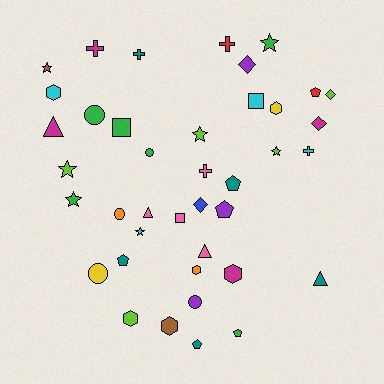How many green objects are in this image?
There are 6 green objects.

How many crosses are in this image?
There are 5 crosses.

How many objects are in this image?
There are 40 objects.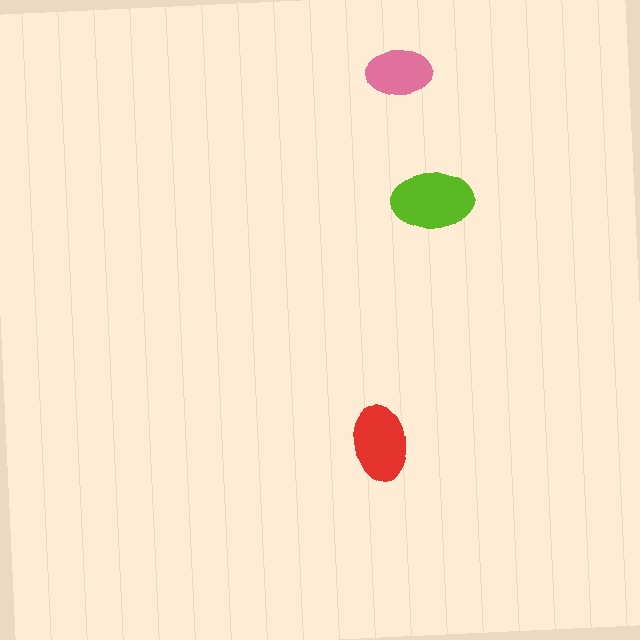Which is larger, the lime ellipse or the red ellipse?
The lime one.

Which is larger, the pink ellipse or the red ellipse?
The red one.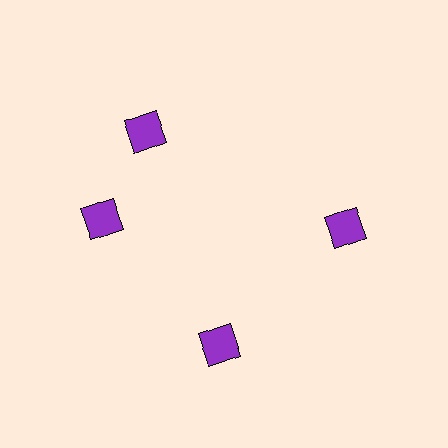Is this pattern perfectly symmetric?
No. The 4 purple diamonds are arranged in a ring, but one element near the 12 o'clock position is rotated out of alignment along the ring, breaking the 4-fold rotational symmetry.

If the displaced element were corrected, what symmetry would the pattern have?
It would have 4-fold rotational symmetry — the pattern would map onto itself every 90 degrees.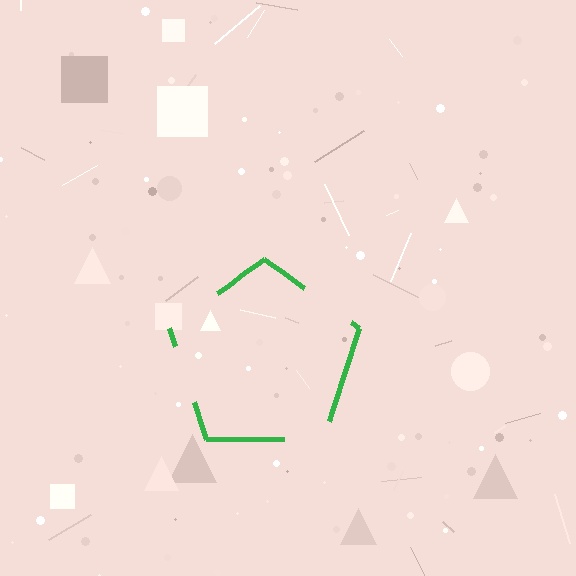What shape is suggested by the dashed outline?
The dashed outline suggests a pentagon.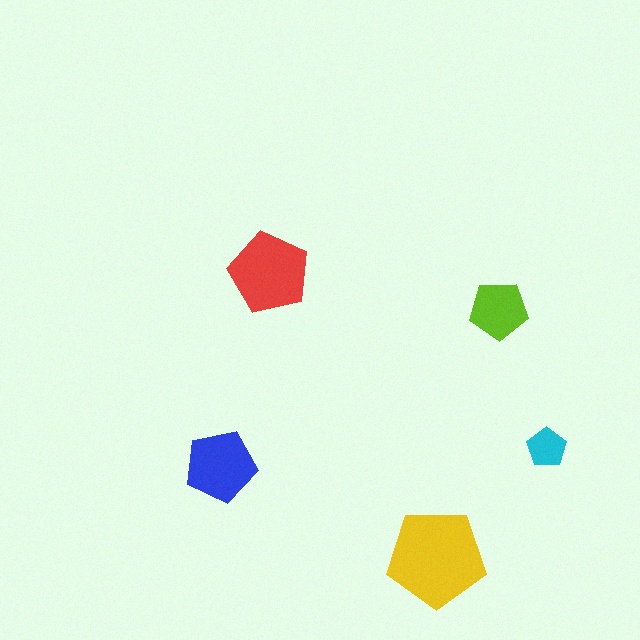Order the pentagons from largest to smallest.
the yellow one, the red one, the blue one, the lime one, the cyan one.